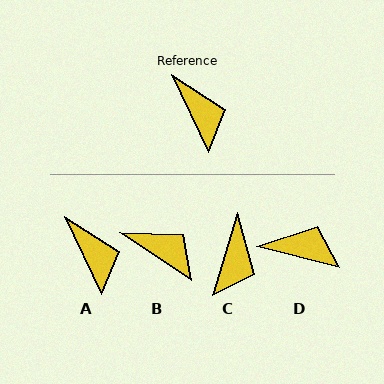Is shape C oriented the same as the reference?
No, it is off by about 42 degrees.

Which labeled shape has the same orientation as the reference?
A.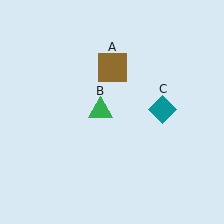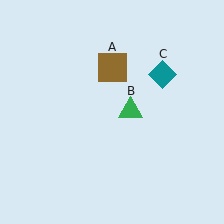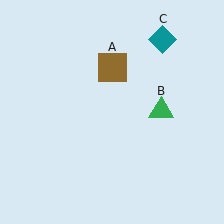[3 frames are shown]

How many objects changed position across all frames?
2 objects changed position: green triangle (object B), teal diamond (object C).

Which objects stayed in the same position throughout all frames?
Brown square (object A) remained stationary.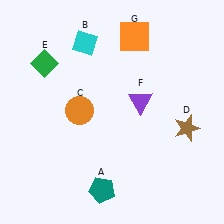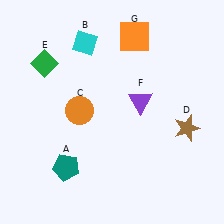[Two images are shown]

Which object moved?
The teal pentagon (A) moved left.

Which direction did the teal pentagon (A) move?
The teal pentagon (A) moved left.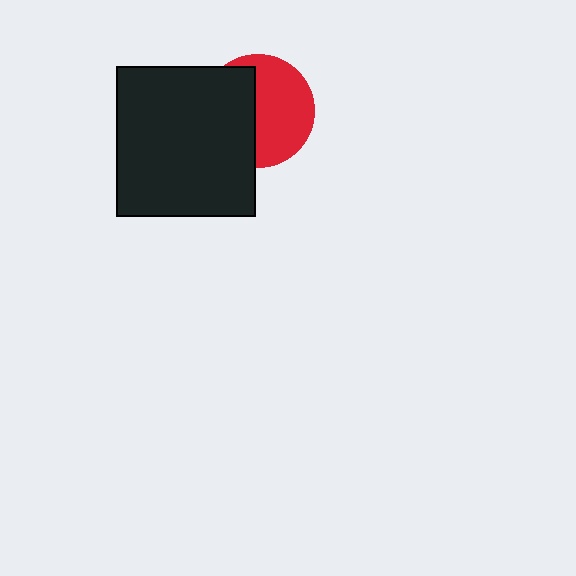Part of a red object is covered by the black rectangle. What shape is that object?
It is a circle.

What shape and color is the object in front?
The object in front is a black rectangle.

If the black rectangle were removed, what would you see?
You would see the complete red circle.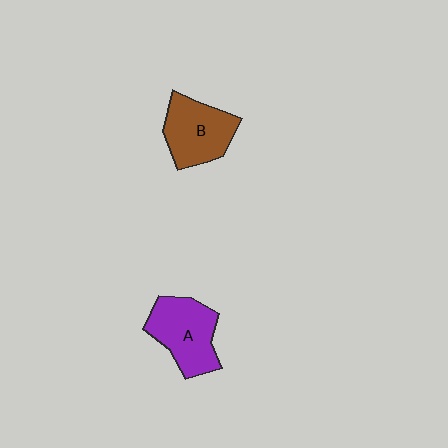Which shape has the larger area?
Shape A (purple).